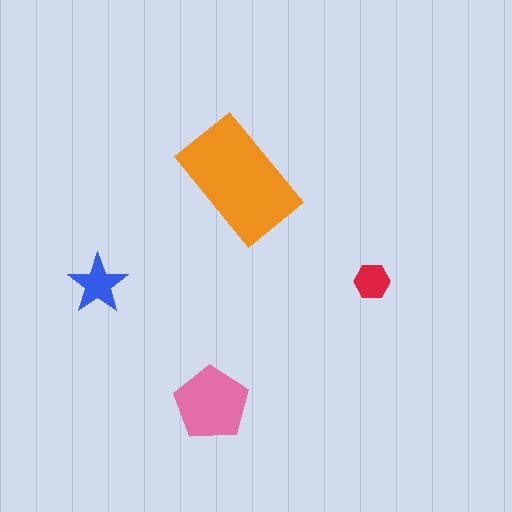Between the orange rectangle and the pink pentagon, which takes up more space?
The orange rectangle.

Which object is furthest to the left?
The blue star is leftmost.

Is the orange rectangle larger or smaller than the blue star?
Larger.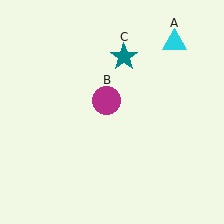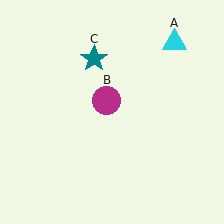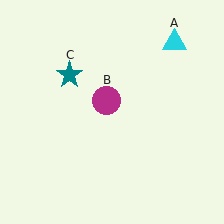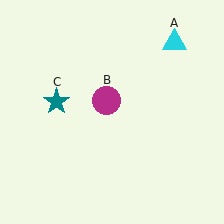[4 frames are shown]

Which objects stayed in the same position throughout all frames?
Cyan triangle (object A) and magenta circle (object B) remained stationary.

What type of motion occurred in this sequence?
The teal star (object C) rotated counterclockwise around the center of the scene.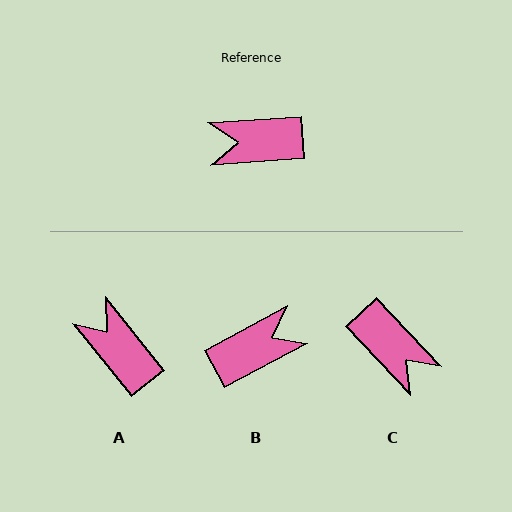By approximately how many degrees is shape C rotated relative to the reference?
Approximately 129 degrees counter-clockwise.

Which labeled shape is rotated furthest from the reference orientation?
B, about 156 degrees away.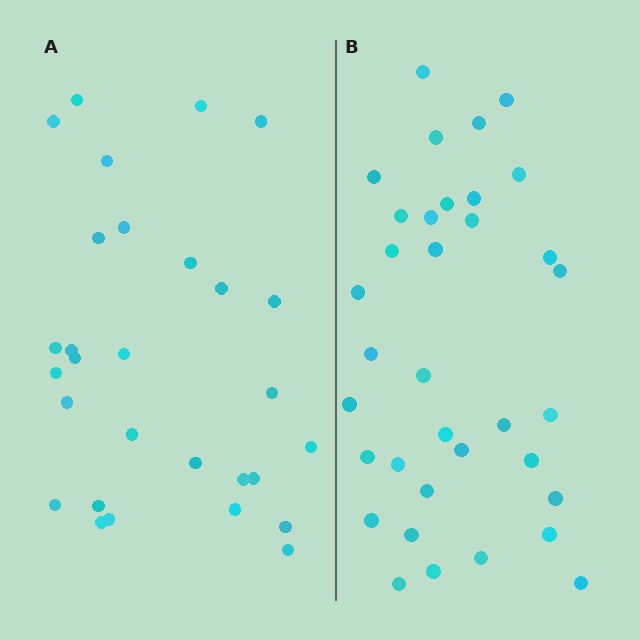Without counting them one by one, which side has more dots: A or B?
Region B (the right region) has more dots.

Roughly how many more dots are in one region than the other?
Region B has about 6 more dots than region A.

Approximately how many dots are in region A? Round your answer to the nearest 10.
About 30 dots. (The exact count is 29, which rounds to 30.)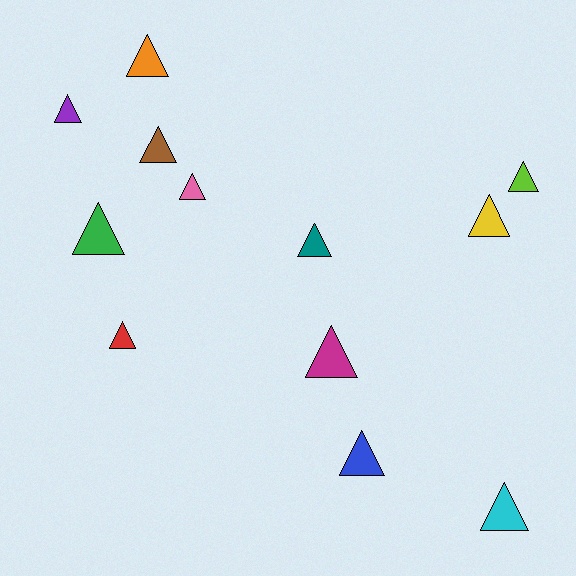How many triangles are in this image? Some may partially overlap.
There are 12 triangles.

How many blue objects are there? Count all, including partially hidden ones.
There is 1 blue object.